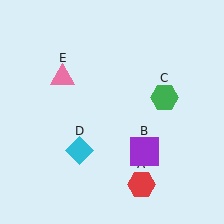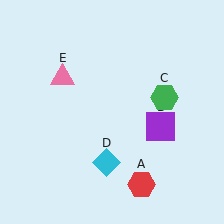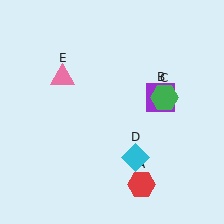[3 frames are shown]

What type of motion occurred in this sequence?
The purple square (object B), cyan diamond (object D) rotated counterclockwise around the center of the scene.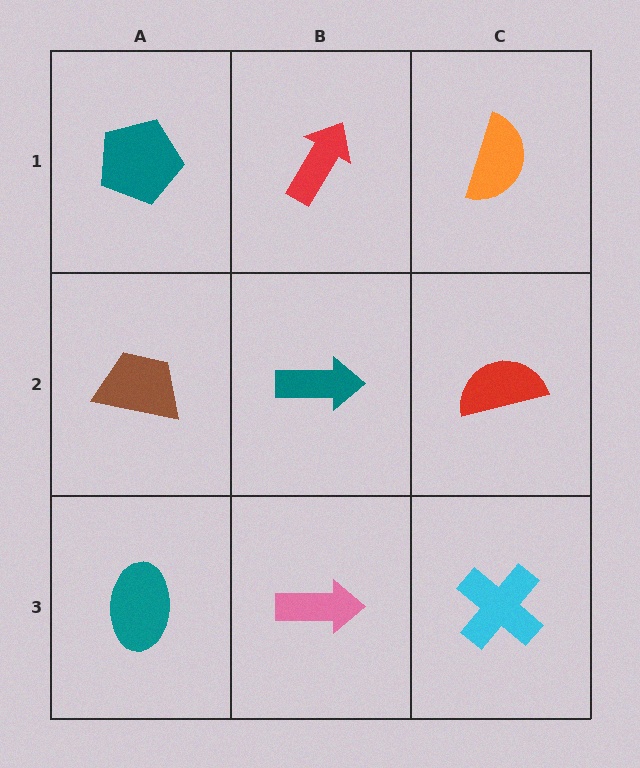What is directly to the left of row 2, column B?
A brown trapezoid.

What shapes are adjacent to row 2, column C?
An orange semicircle (row 1, column C), a cyan cross (row 3, column C), a teal arrow (row 2, column B).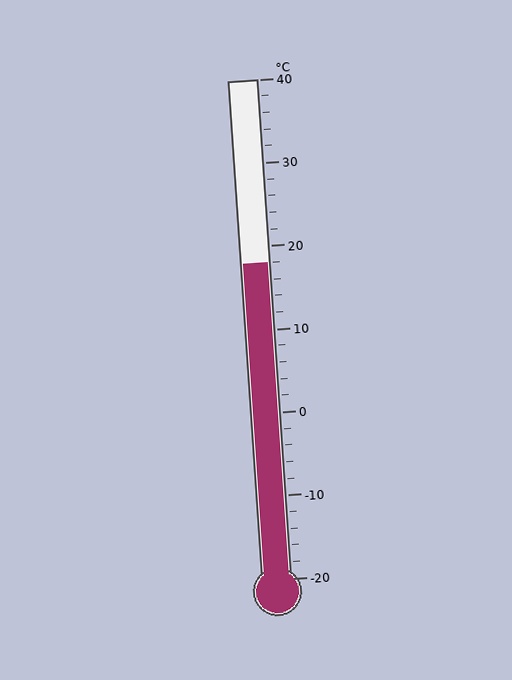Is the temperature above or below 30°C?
The temperature is below 30°C.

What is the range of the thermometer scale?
The thermometer scale ranges from -20°C to 40°C.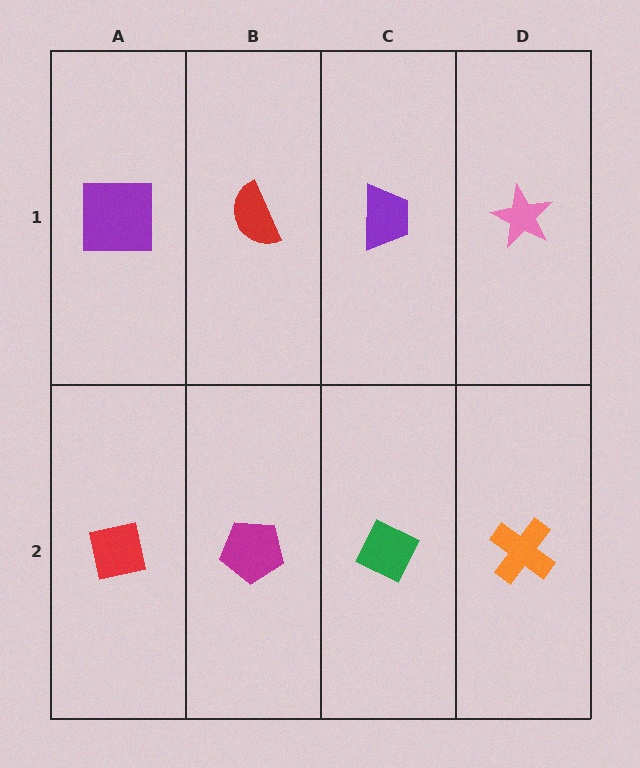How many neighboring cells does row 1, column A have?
2.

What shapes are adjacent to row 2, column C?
A purple trapezoid (row 1, column C), a magenta pentagon (row 2, column B), an orange cross (row 2, column D).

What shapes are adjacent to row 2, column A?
A purple square (row 1, column A), a magenta pentagon (row 2, column B).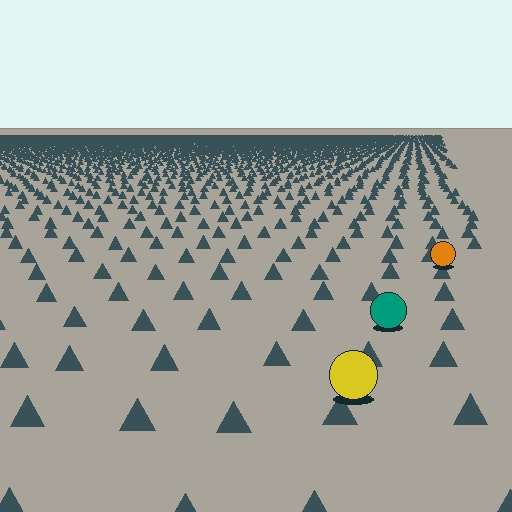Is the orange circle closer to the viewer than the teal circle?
No. The teal circle is closer — you can tell from the texture gradient: the ground texture is coarser near it.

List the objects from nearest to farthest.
From nearest to farthest: the yellow circle, the teal circle, the orange circle.